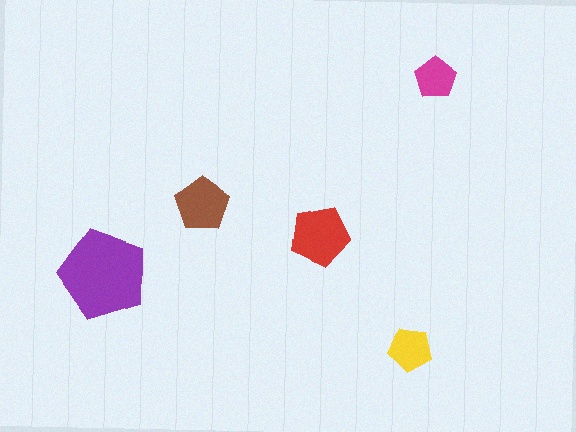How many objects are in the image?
There are 5 objects in the image.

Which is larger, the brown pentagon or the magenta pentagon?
The brown one.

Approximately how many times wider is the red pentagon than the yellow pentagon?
About 1.5 times wider.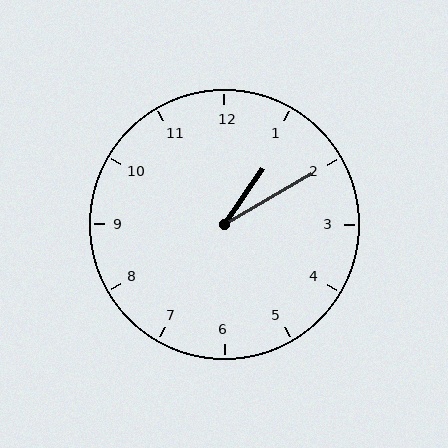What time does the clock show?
1:10.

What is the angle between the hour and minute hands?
Approximately 25 degrees.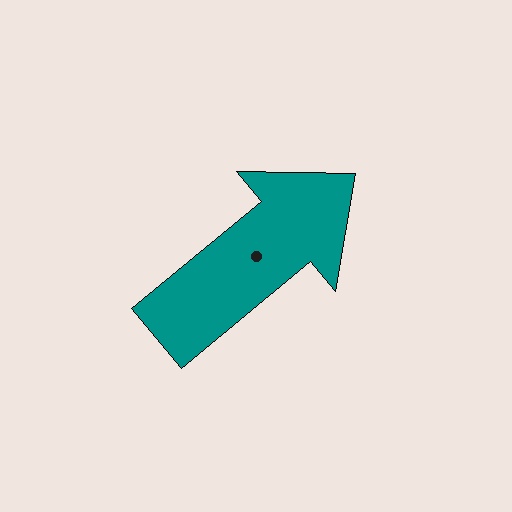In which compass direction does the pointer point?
Northeast.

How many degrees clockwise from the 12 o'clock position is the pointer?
Approximately 50 degrees.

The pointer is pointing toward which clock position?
Roughly 2 o'clock.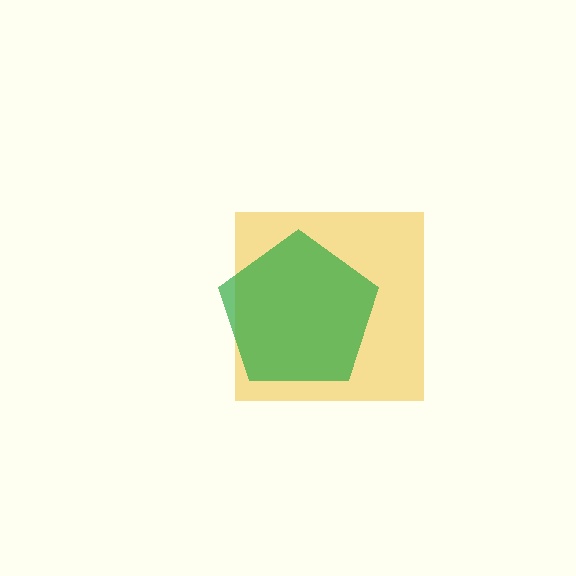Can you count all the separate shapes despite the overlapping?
Yes, there are 2 separate shapes.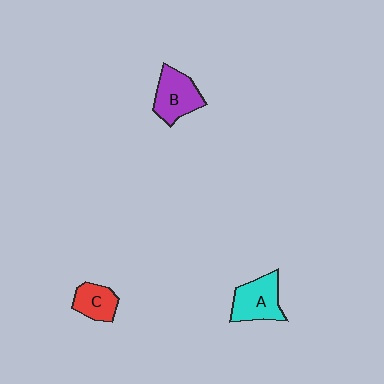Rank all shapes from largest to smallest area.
From largest to smallest: B (purple), A (cyan), C (red).